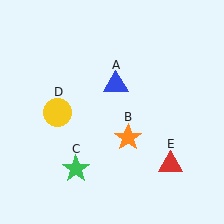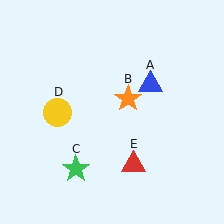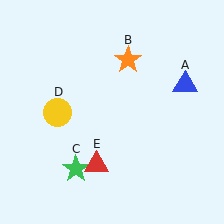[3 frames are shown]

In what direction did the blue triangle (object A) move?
The blue triangle (object A) moved right.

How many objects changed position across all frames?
3 objects changed position: blue triangle (object A), orange star (object B), red triangle (object E).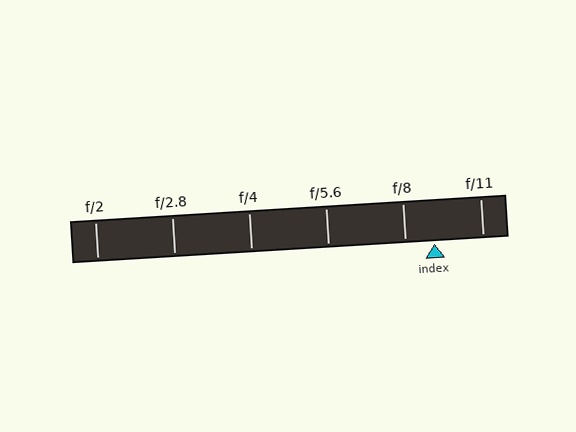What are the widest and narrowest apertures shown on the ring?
The widest aperture shown is f/2 and the narrowest is f/11.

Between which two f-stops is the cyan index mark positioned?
The index mark is between f/8 and f/11.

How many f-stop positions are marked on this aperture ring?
There are 6 f-stop positions marked.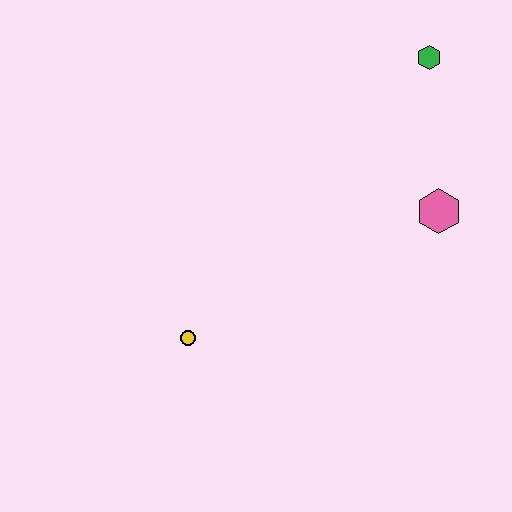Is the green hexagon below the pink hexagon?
No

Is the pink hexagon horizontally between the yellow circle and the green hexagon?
No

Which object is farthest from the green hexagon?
The yellow circle is farthest from the green hexagon.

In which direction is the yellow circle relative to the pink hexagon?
The yellow circle is to the left of the pink hexagon.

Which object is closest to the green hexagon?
The pink hexagon is closest to the green hexagon.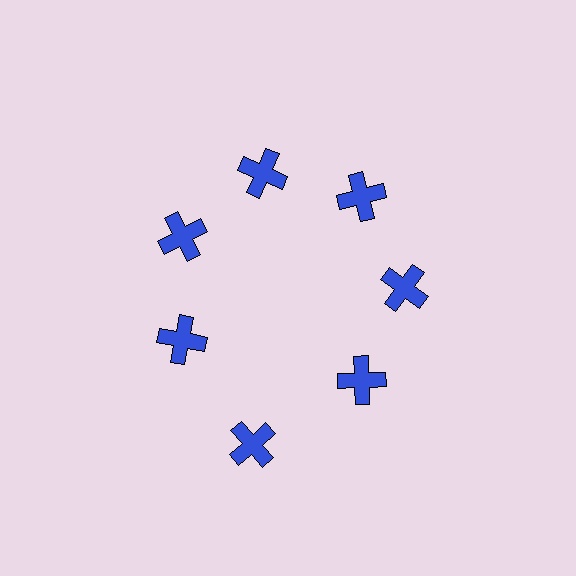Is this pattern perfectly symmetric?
No. The 7 blue crosses are arranged in a ring, but one element near the 6 o'clock position is pushed outward from the center, breaking the 7-fold rotational symmetry.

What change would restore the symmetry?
The symmetry would be restored by moving it inward, back onto the ring so that all 7 crosses sit at equal angles and equal distance from the center.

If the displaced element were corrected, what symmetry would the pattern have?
It would have 7-fold rotational symmetry — the pattern would map onto itself every 51 degrees.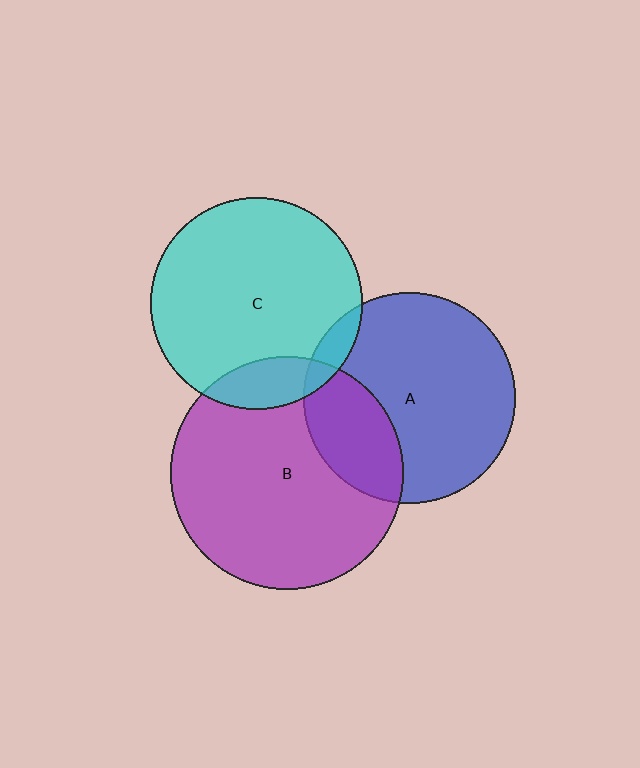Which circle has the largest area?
Circle B (purple).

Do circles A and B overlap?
Yes.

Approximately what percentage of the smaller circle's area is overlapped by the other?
Approximately 25%.